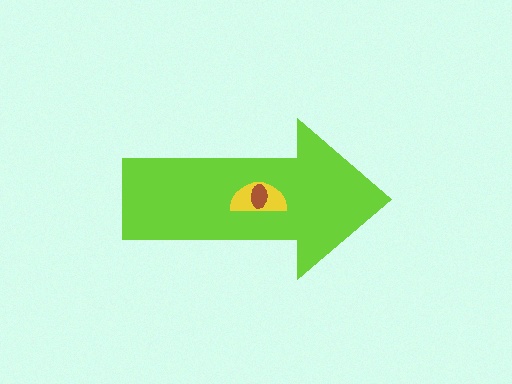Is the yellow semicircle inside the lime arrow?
Yes.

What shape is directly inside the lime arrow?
The yellow semicircle.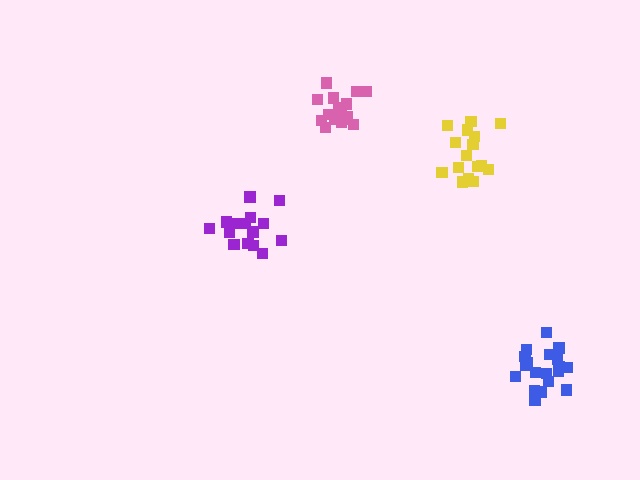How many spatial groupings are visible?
There are 4 spatial groupings.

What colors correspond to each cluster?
The clusters are colored: purple, blue, yellow, pink.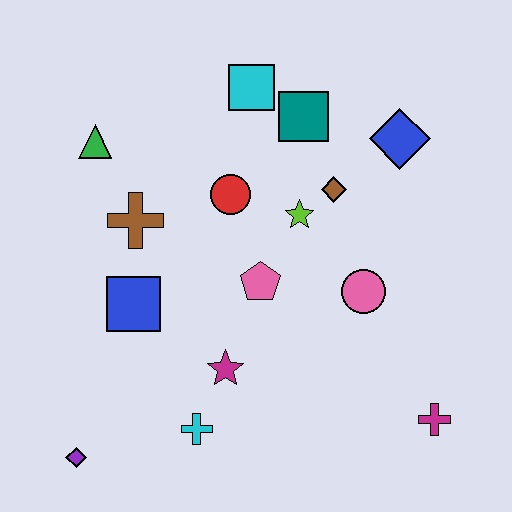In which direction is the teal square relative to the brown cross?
The teal square is to the right of the brown cross.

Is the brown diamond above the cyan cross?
Yes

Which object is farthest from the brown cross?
The magenta cross is farthest from the brown cross.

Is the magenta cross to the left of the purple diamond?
No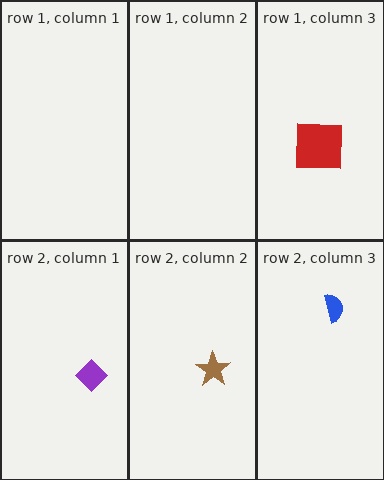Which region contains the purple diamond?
The row 2, column 1 region.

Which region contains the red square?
The row 1, column 3 region.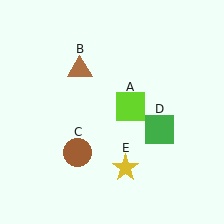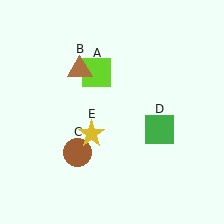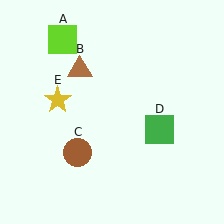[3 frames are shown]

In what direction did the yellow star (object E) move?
The yellow star (object E) moved up and to the left.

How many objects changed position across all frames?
2 objects changed position: lime square (object A), yellow star (object E).